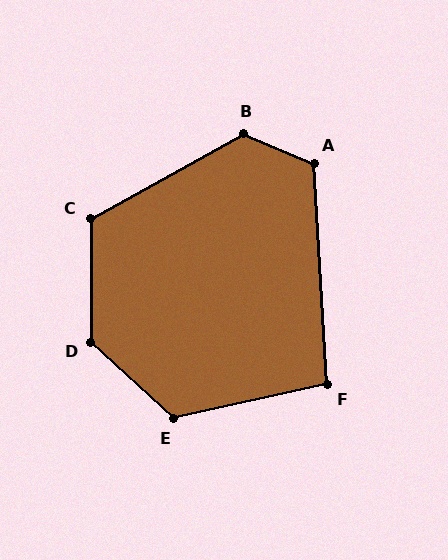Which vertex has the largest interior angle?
D, at approximately 133 degrees.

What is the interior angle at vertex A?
Approximately 116 degrees (obtuse).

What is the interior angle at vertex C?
Approximately 119 degrees (obtuse).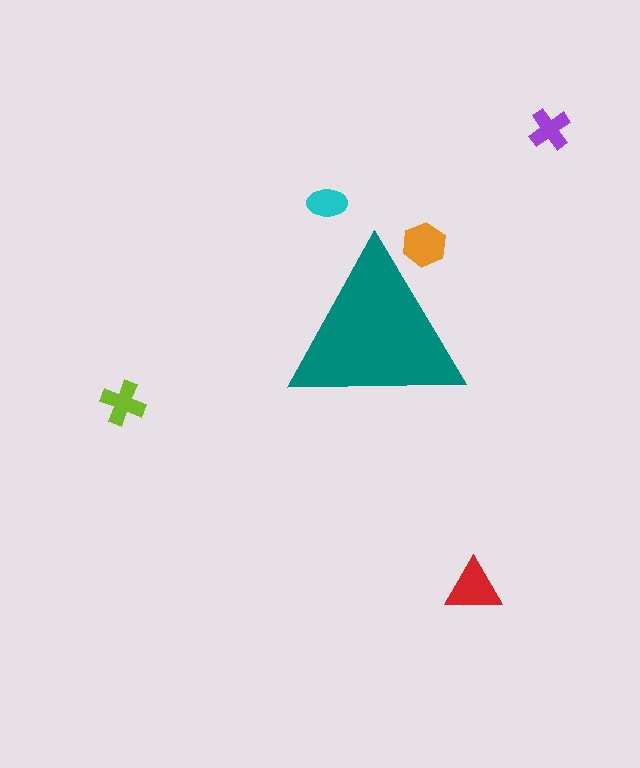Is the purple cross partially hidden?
No, the purple cross is fully visible.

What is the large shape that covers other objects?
A teal triangle.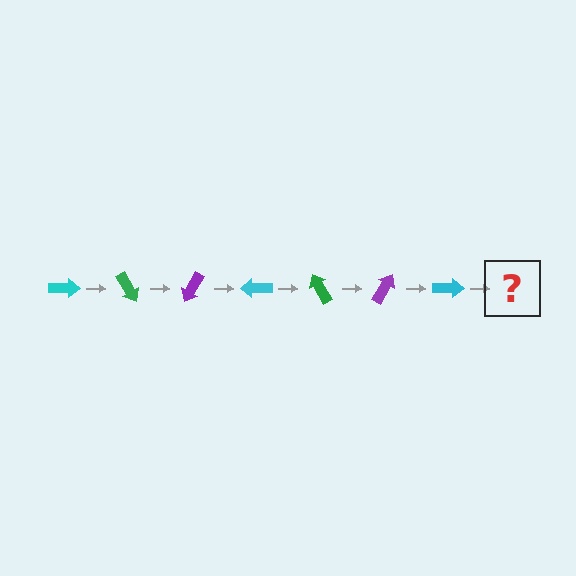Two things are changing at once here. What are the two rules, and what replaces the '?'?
The two rules are that it rotates 60 degrees each step and the color cycles through cyan, green, and purple. The '?' should be a green arrow, rotated 420 degrees from the start.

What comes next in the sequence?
The next element should be a green arrow, rotated 420 degrees from the start.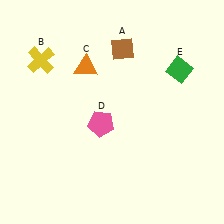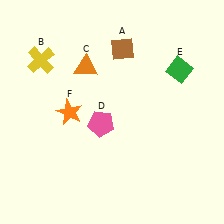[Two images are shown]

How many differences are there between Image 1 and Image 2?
There is 1 difference between the two images.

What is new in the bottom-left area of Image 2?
An orange star (F) was added in the bottom-left area of Image 2.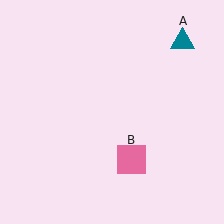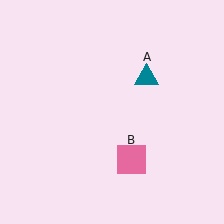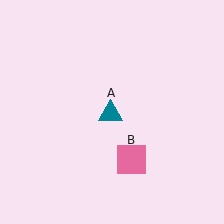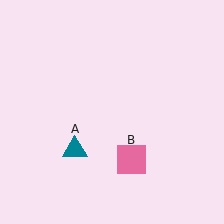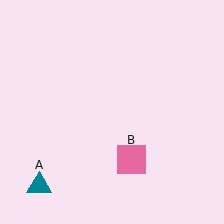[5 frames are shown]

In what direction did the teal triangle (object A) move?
The teal triangle (object A) moved down and to the left.